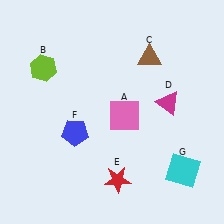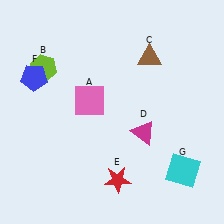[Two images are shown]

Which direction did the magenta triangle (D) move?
The magenta triangle (D) moved down.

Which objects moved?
The objects that moved are: the pink square (A), the magenta triangle (D), the blue pentagon (F).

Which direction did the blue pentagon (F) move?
The blue pentagon (F) moved up.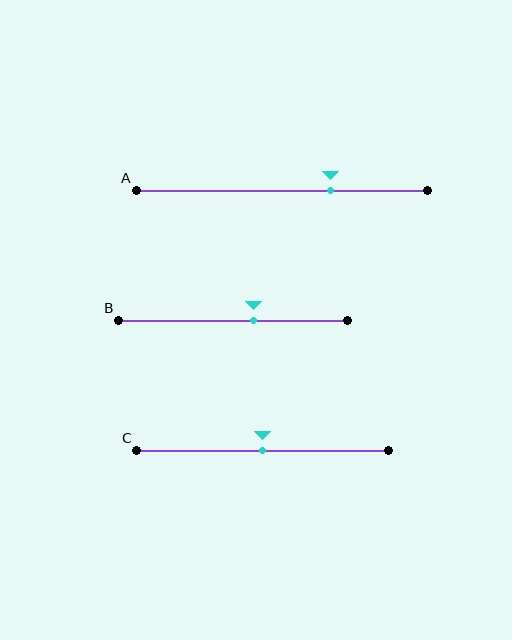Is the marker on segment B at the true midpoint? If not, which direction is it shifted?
No, the marker on segment B is shifted to the right by about 9% of the segment length.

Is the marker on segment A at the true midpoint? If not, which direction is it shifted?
No, the marker on segment A is shifted to the right by about 17% of the segment length.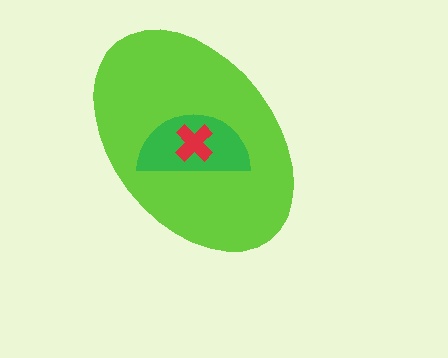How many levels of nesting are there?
3.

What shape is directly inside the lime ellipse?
The green semicircle.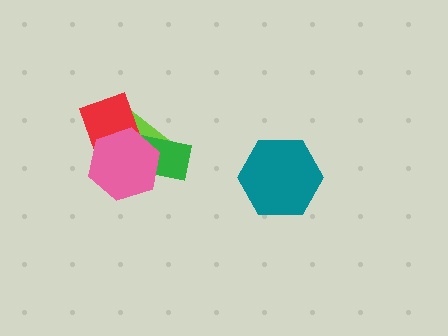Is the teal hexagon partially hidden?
No, no other shape covers it.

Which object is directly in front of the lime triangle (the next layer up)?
The red diamond is directly in front of the lime triangle.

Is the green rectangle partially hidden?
Yes, it is partially covered by another shape.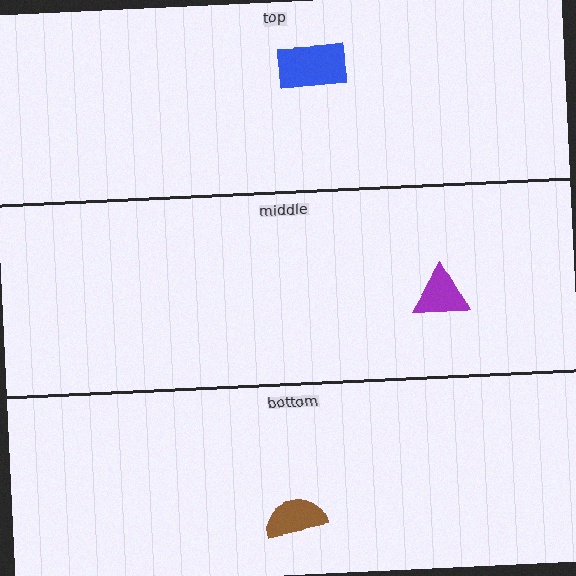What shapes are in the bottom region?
The brown semicircle.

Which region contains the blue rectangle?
The top region.